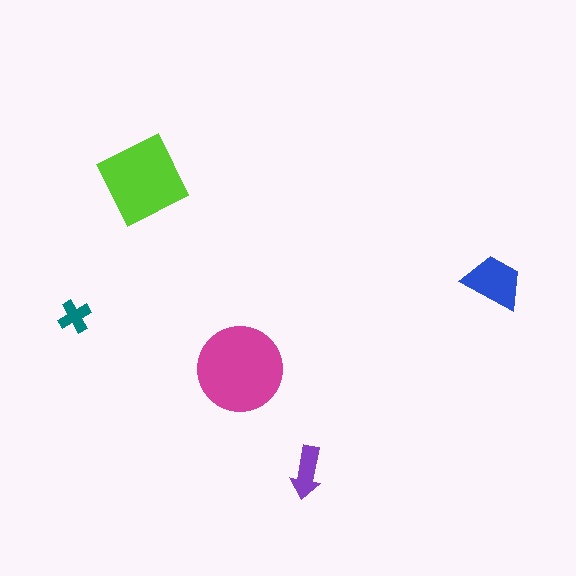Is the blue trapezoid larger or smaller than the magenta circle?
Smaller.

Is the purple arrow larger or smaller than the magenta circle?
Smaller.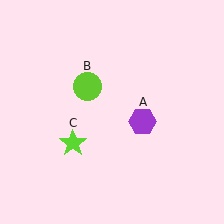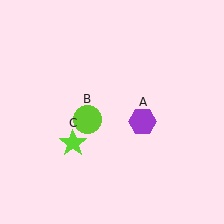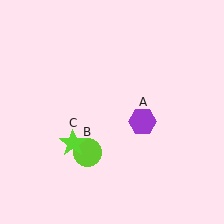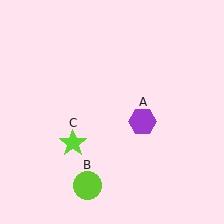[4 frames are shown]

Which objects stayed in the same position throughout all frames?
Purple hexagon (object A) and lime star (object C) remained stationary.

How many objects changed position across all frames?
1 object changed position: lime circle (object B).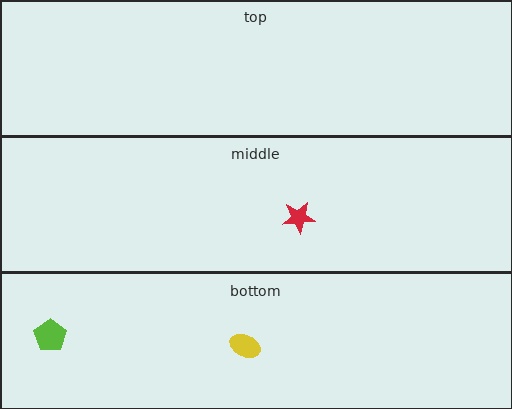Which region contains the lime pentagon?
The bottom region.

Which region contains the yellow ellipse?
The bottom region.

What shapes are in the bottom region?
The lime pentagon, the yellow ellipse.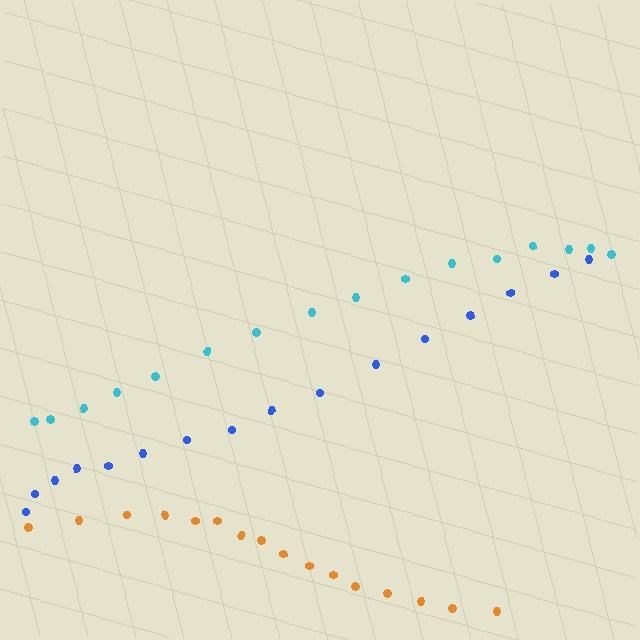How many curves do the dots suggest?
There are 3 distinct paths.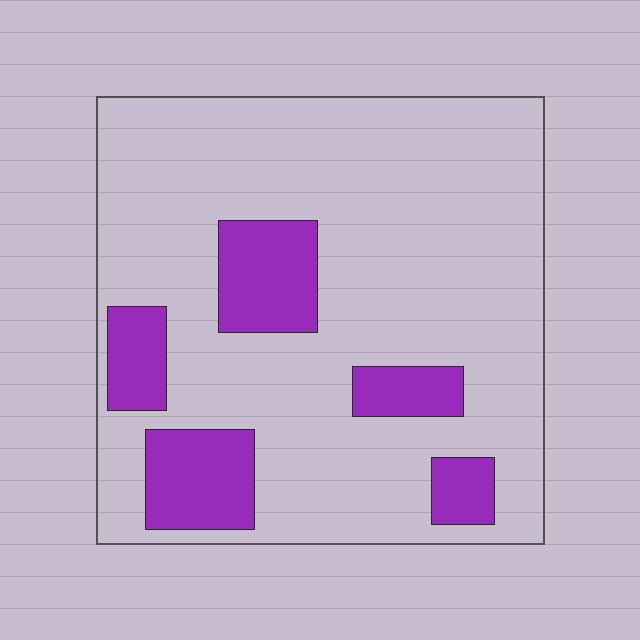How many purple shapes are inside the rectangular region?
5.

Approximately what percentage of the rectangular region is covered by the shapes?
Approximately 20%.